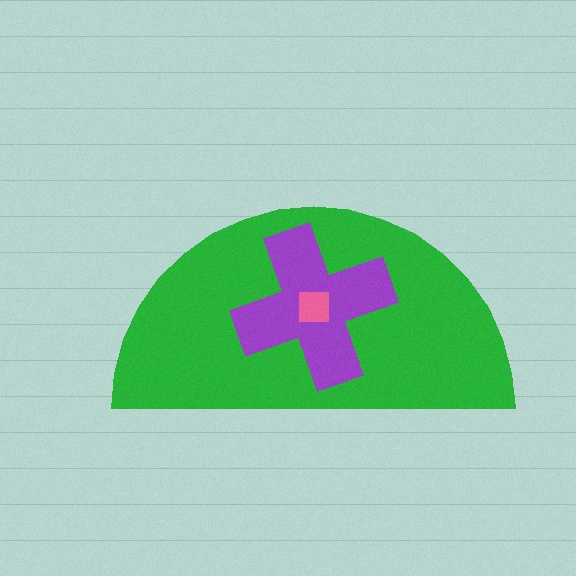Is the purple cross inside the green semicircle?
Yes.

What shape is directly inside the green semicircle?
The purple cross.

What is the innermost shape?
The pink square.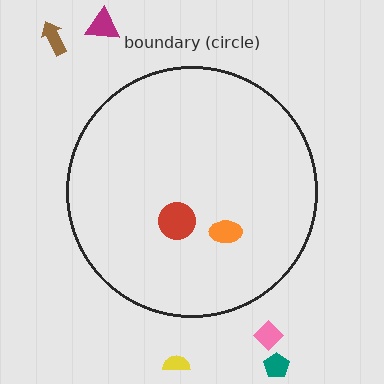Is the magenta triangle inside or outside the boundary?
Outside.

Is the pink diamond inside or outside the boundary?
Outside.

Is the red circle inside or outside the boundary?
Inside.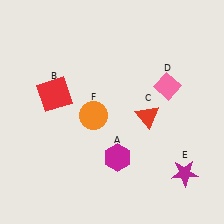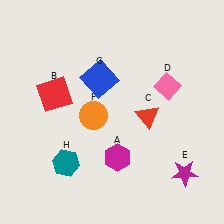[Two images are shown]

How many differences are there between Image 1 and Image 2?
There are 2 differences between the two images.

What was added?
A blue square (G), a teal hexagon (H) were added in Image 2.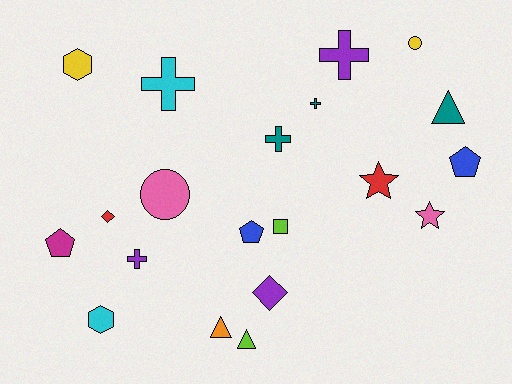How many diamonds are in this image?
There are 2 diamonds.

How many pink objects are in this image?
There are 2 pink objects.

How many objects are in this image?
There are 20 objects.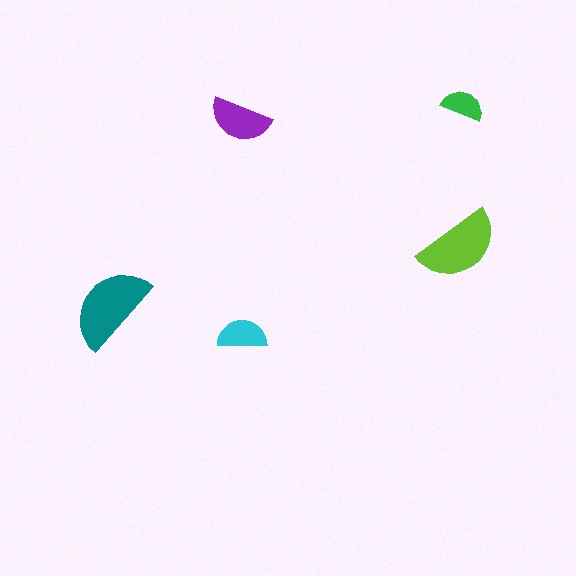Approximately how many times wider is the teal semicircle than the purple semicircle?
About 1.5 times wider.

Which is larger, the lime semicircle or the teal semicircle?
The teal one.